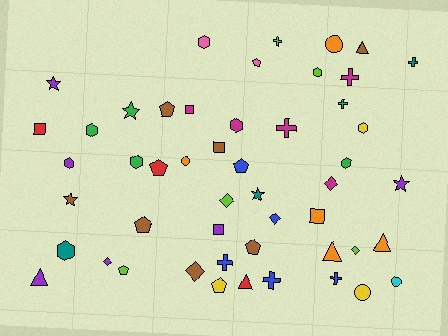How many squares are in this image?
There are 5 squares.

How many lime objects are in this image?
There are 5 lime objects.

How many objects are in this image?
There are 50 objects.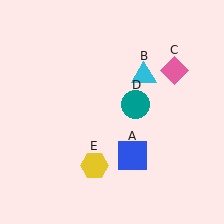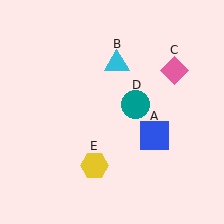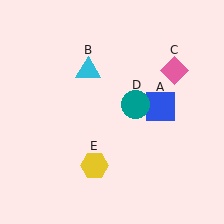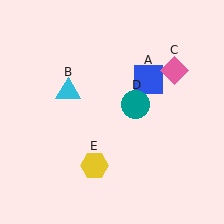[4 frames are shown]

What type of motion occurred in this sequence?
The blue square (object A), cyan triangle (object B) rotated counterclockwise around the center of the scene.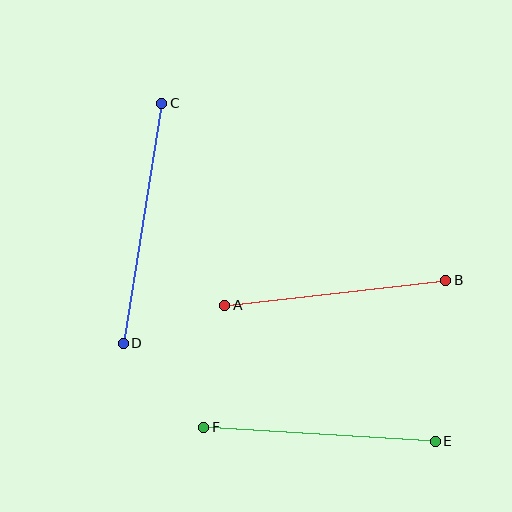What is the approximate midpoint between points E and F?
The midpoint is at approximately (320, 434) pixels.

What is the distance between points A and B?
The distance is approximately 223 pixels.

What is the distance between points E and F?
The distance is approximately 232 pixels.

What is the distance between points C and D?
The distance is approximately 243 pixels.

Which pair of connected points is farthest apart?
Points C and D are farthest apart.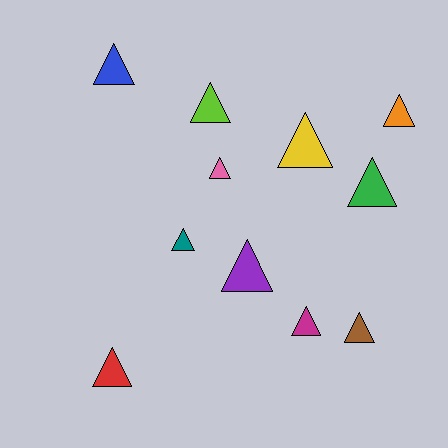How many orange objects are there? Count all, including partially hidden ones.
There is 1 orange object.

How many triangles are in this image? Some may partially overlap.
There are 11 triangles.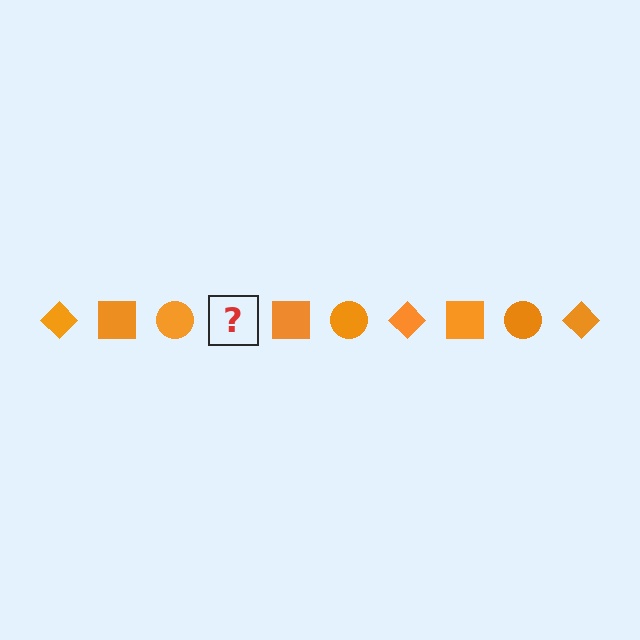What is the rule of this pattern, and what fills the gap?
The rule is that the pattern cycles through diamond, square, circle shapes in orange. The gap should be filled with an orange diamond.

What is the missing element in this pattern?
The missing element is an orange diamond.